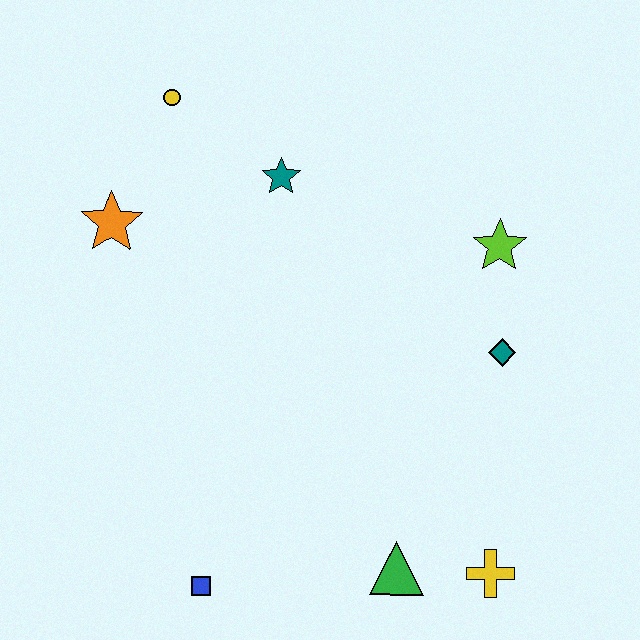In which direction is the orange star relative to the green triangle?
The orange star is above the green triangle.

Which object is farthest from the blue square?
The yellow circle is farthest from the blue square.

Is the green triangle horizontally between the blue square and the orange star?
No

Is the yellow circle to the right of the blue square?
No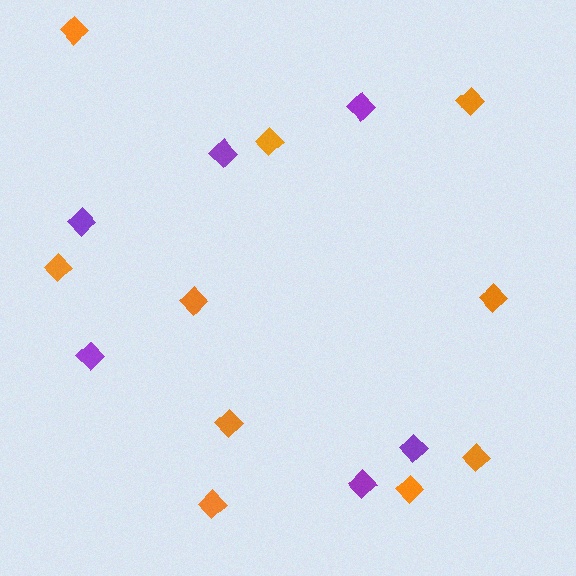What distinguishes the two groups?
There are 2 groups: one group of purple diamonds (6) and one group of orange diamonds (10).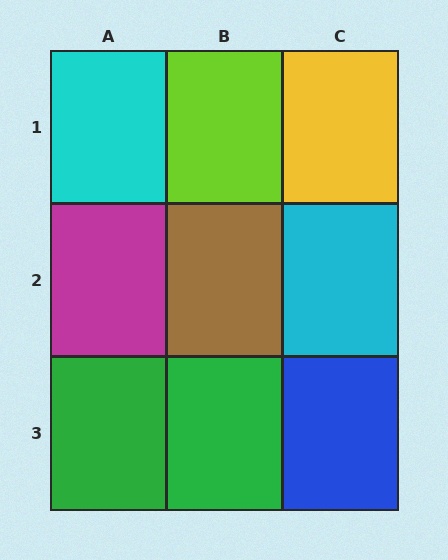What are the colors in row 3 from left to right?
Green, green, blue.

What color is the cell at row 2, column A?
Magenta.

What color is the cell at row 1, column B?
Lime.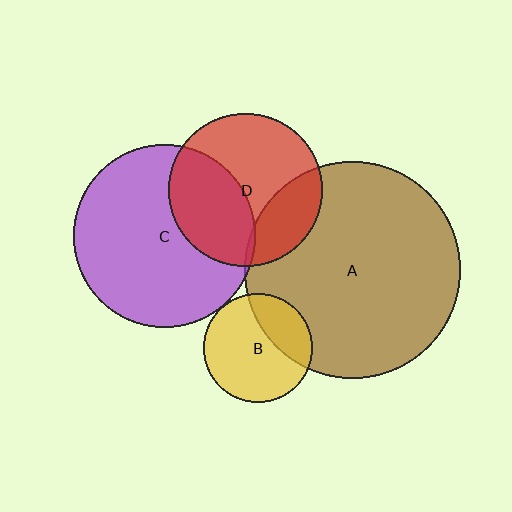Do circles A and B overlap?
Yes.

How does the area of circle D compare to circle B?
Approximately 2.0 times.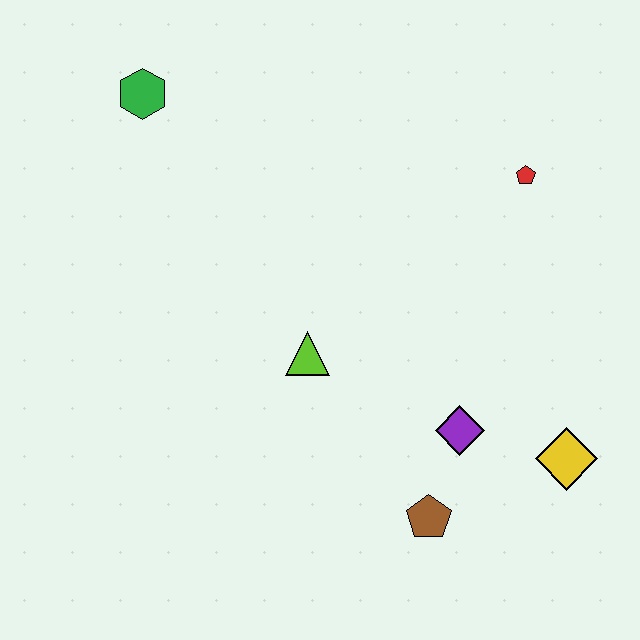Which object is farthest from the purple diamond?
The green hexagon is farthest from the purple diamond.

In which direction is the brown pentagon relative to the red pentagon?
The brown pentagon is below the red pentagon.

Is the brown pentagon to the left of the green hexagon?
No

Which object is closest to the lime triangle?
The purple diamond is closest to the lime triangle.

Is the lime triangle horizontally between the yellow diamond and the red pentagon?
No